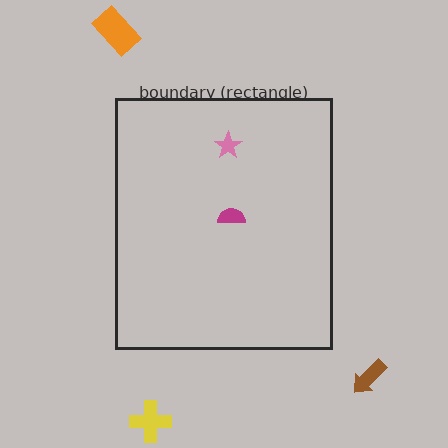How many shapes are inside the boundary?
2 inside, 3 outside.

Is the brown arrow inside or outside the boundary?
Outside.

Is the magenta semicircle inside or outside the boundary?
Inside.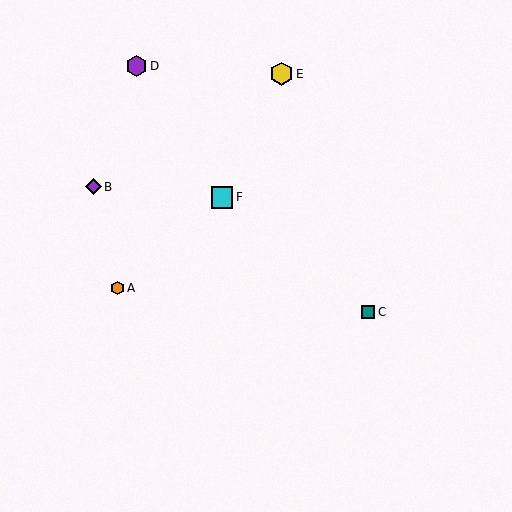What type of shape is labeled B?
Shape B is a purple diamond.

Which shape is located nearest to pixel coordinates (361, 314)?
The teal square (labeled C) at (368, 312) is nearest to that location.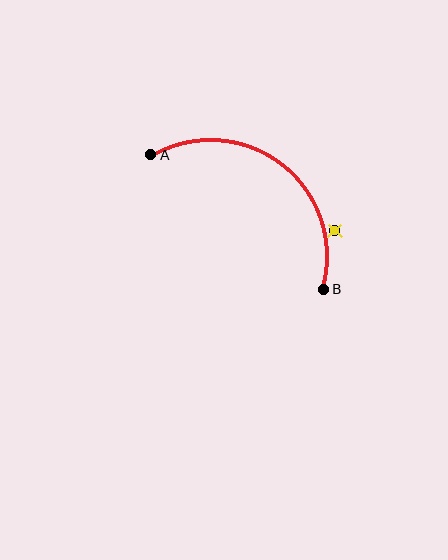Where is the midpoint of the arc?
The arc midpoint is the point on the curve farthest from the straight line joining A and B. It sits above and to the right of that line.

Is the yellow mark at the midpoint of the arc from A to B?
No — the yellow mark does not lie on the arc at all. It sits slightly outside the curve.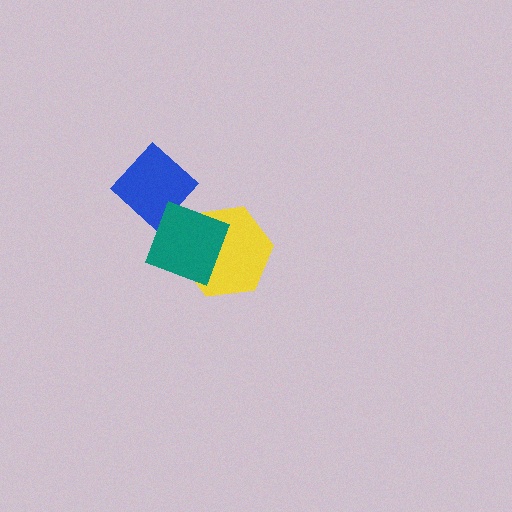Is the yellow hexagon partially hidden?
Yes, it is partially covered by another shape.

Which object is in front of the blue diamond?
The teal square is in front of the blue diamond.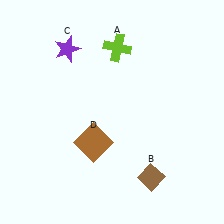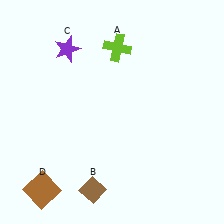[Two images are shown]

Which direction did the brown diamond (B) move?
The brown diamond (B) moved left.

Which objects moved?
The objects that moved are: the brown diamond (B), the brown square (D).